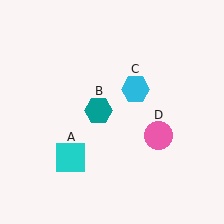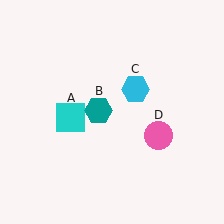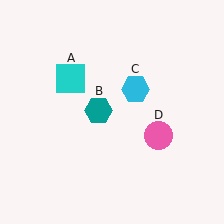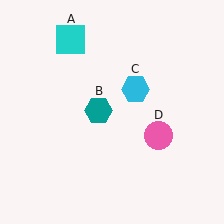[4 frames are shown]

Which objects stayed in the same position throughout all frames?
Teal hexagon (object B) and cyan hexagon (object C) and pink circle (object D) remained stationary.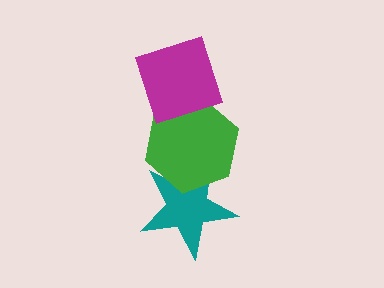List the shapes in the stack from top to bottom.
From top to bottom: the magenta diamond, the green hexagon, the teal star.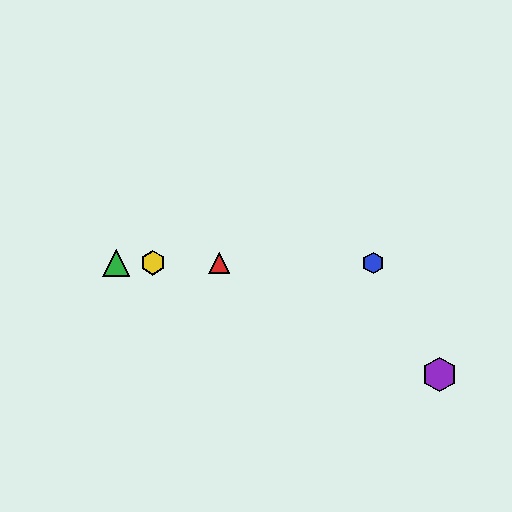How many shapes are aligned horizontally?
4 shapes (the red triangle, the blue hexagon, the green triangle, the yellow hexagon) are aligned horizontally.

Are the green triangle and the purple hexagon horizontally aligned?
No, the green triangle is at y≈263 and the purple hexagon is at y≈374.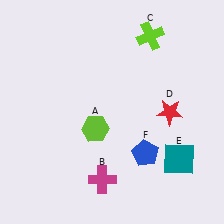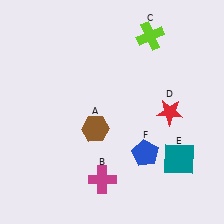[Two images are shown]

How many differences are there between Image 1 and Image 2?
There is 1 difference between the two images.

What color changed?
The hexagon (A) changed from lime in Image 1 to brown in Image 2.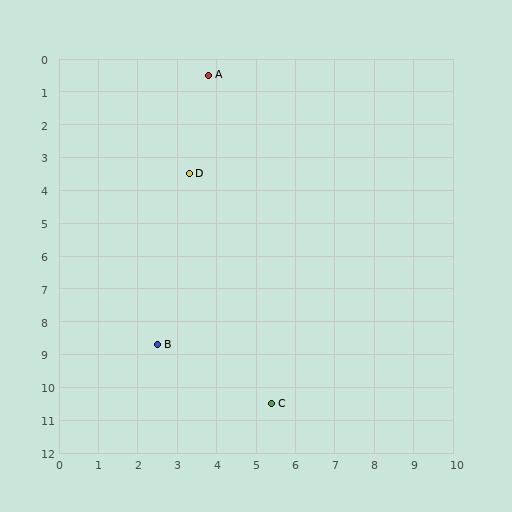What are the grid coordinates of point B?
Point B is at approximately (2.5, 8.7).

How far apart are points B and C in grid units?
Points B and C are about 3.4 grid units apart.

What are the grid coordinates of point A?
Point A is at approximately (3.8, 0.5).